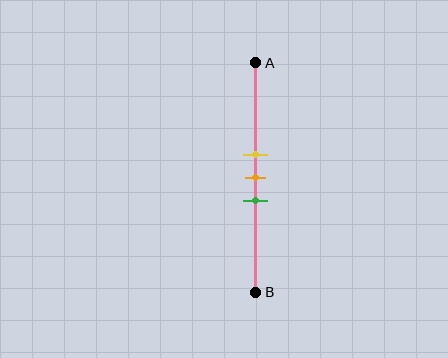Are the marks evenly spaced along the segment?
Yes, the marks are approximately evenly spaced.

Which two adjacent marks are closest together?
The yellow and orange marks are the closest adjacent pair.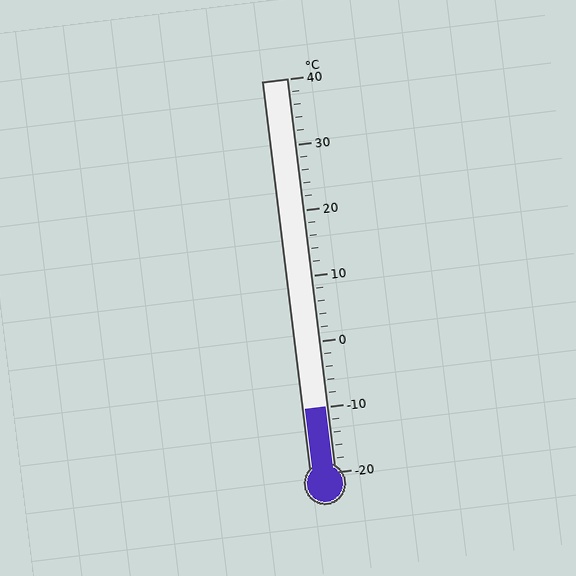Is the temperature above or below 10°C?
The temperature is below 10°C.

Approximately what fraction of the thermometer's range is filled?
The thermometer is filled to approximately 15% of its range.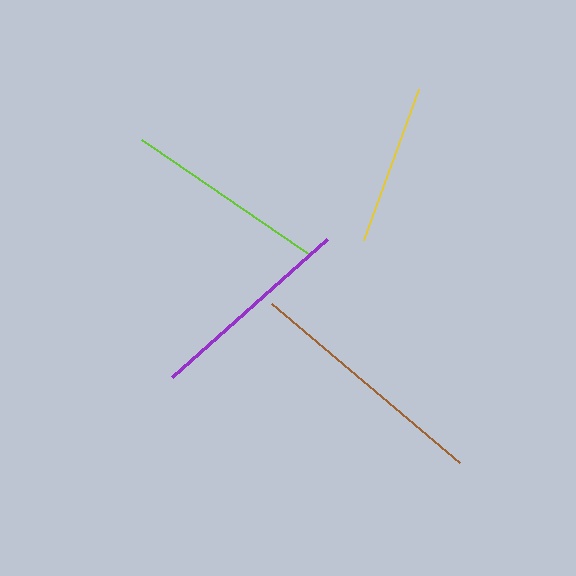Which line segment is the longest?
The brown line is the longest at approximately 246 pixels.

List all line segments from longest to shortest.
From longest to shortest: brown, purple, lime, yellow.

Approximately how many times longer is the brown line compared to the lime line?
The brown line is approximately 1.2 times the length of the lime line.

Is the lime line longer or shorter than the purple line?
The purple line is longer than the lime line.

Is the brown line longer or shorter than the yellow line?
The brown line is longer than the yellow line.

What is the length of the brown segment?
The brown segment is approximately 246 pixels long.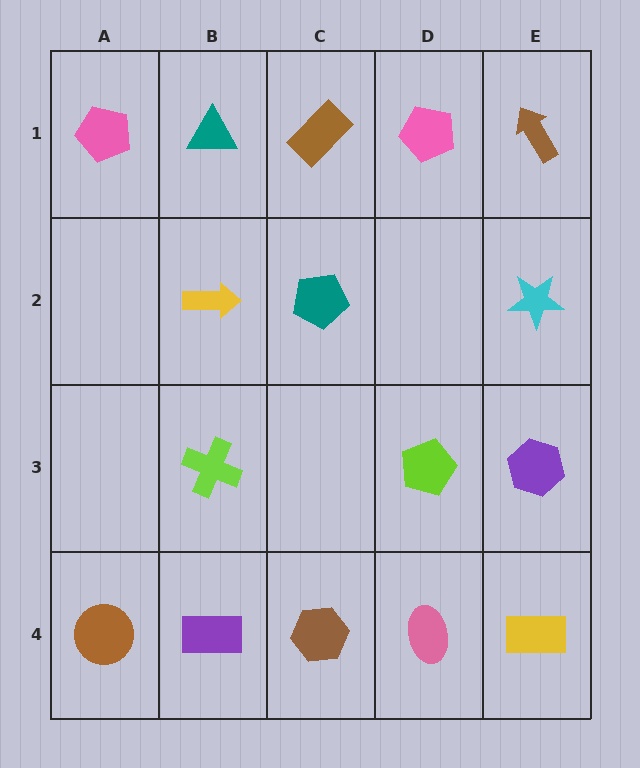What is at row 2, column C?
A teal pentagon.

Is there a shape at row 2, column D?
No, that cell is empty.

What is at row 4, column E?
A yellow rectangle.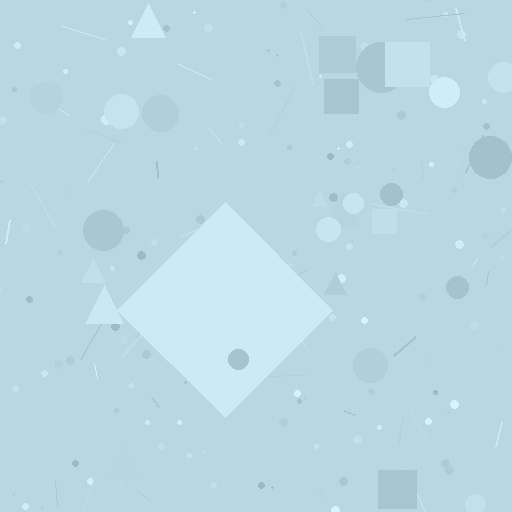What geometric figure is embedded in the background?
A diamond is embedded in the background.